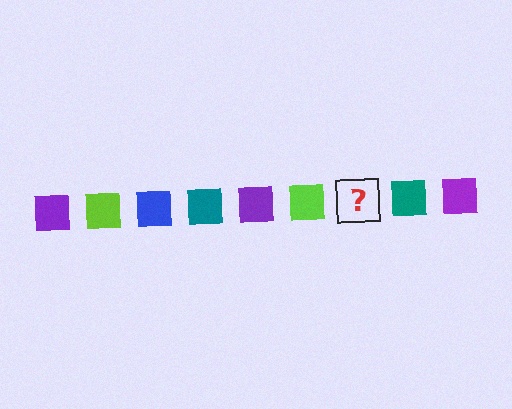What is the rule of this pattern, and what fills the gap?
The rule is that the pattern cycles through purple, lime, blue, teal squares. The gap should be filled with a blue square.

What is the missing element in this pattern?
The missing element is a blue square.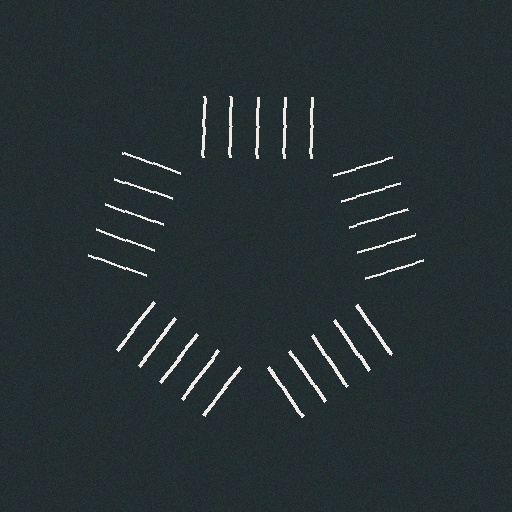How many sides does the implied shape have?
5 sides — the line-ends trace a pentagon.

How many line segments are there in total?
25 — 5 along each of the 5 edges.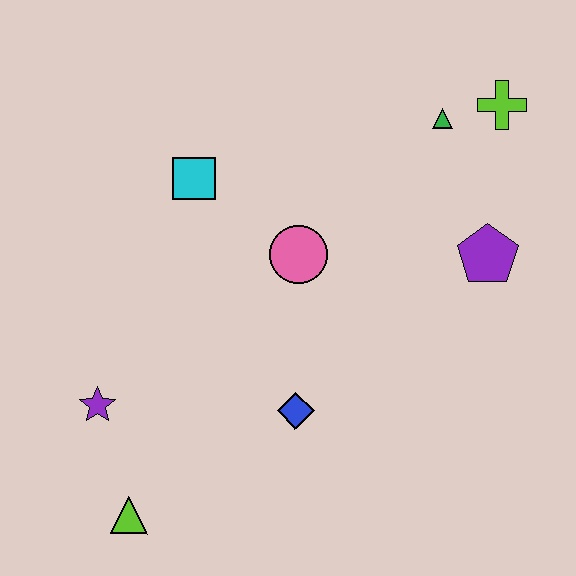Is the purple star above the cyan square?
No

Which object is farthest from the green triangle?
The lime triangle is farthest from the green triangle.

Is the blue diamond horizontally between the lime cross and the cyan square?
Yes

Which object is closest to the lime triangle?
The purple star is closest to the lime triangle.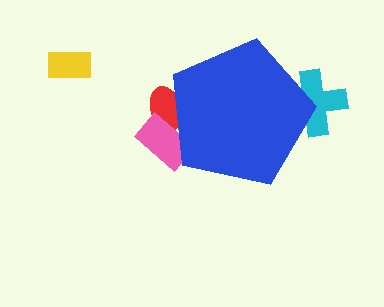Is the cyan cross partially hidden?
Yes, the cyan cross is partially hidden behind the blue pentagon.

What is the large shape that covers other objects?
A blue pentagon.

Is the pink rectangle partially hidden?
Yes, the pink rectangle is partially hidden behind the blue pentagon.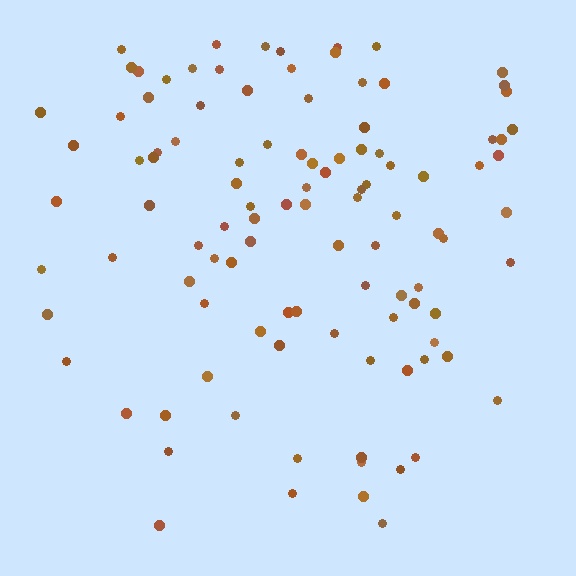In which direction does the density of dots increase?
From bottom to top, with the top side densest.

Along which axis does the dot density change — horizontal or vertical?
Vertical.